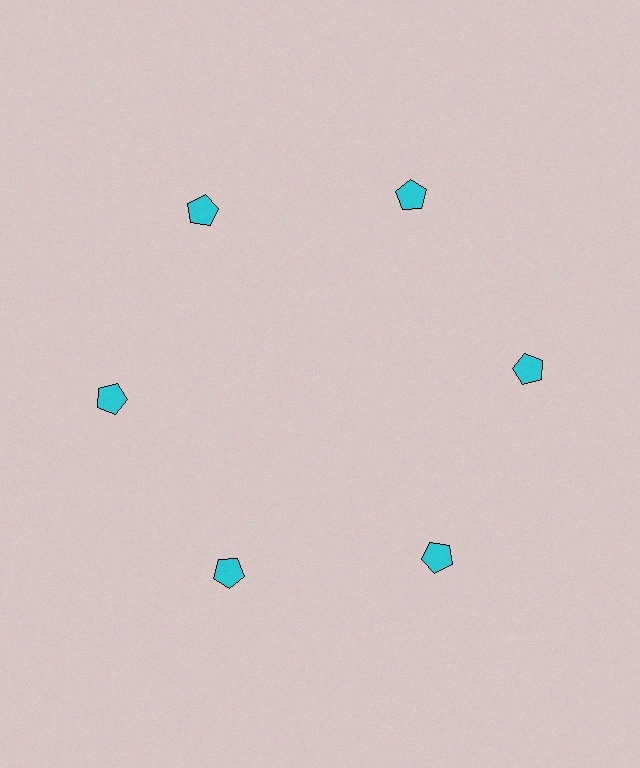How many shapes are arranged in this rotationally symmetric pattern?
There are 6 shapes, arranged in 6 groups of 1.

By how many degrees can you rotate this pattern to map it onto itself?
The pattern maps onto itself every 60 degrees of rotation.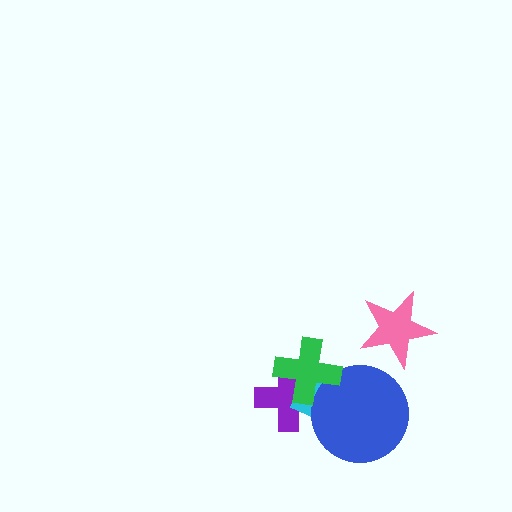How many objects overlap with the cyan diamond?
3 objects overlap with the cyan diamond.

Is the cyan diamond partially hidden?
Yes, it is partially covered by another shape.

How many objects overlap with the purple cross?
3 objects overlap with the purple cross.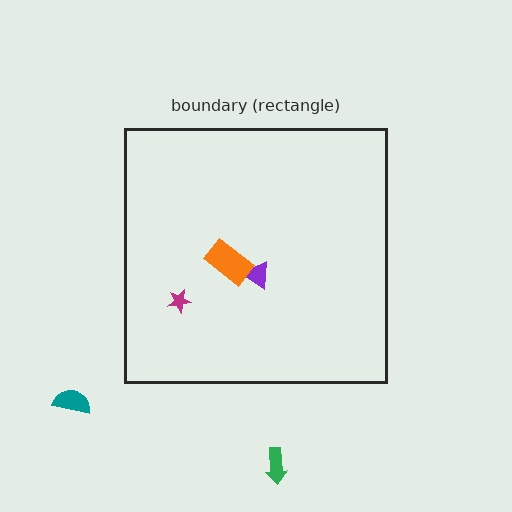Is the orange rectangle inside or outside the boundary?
Inside.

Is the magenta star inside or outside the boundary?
Inside.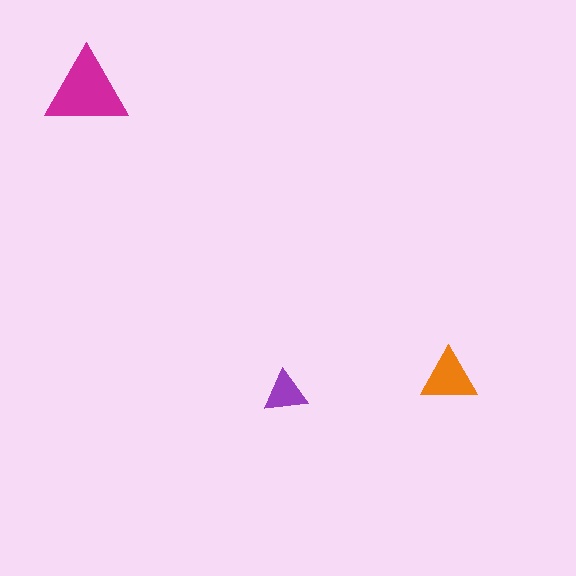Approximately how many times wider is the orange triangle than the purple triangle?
About 1.5 times wider.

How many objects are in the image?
There are 3 objects in the image.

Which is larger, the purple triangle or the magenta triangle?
The magenta one.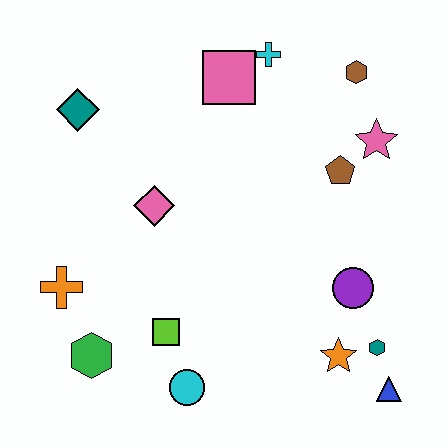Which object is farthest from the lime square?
The brown hexagon is farthest from the lime square.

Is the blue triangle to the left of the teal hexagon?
No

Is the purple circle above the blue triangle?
Yes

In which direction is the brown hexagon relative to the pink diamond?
The brown hexagon is to the right of the pink diamond.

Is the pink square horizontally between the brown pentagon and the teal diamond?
Yes